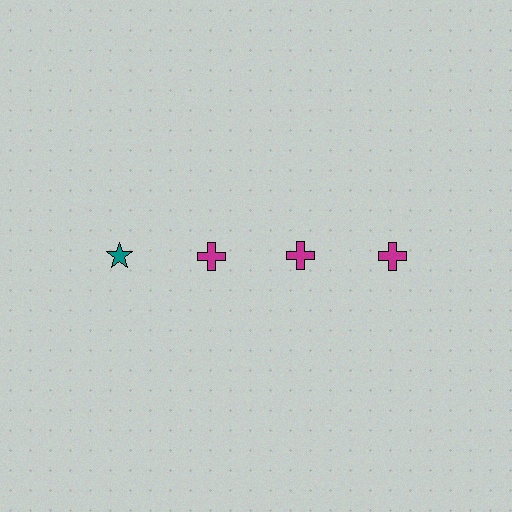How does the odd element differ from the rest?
It differs in both color (teal instead of magenta) and shape (star instead of cross).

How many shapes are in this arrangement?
There are 4 shapes arranged in a grid pattern.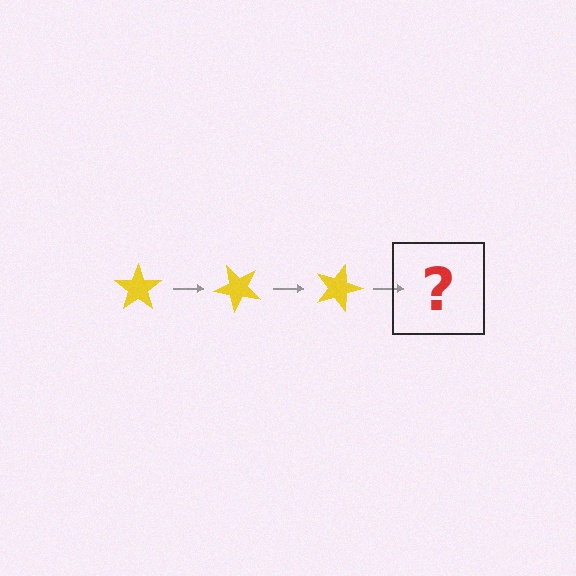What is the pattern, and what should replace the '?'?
The pattern is that the star rotates 45 degrees each step. The '?' should be a yellow star rotated 135 degrees.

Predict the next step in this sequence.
The next step is a yellow star rotated 135 degrees.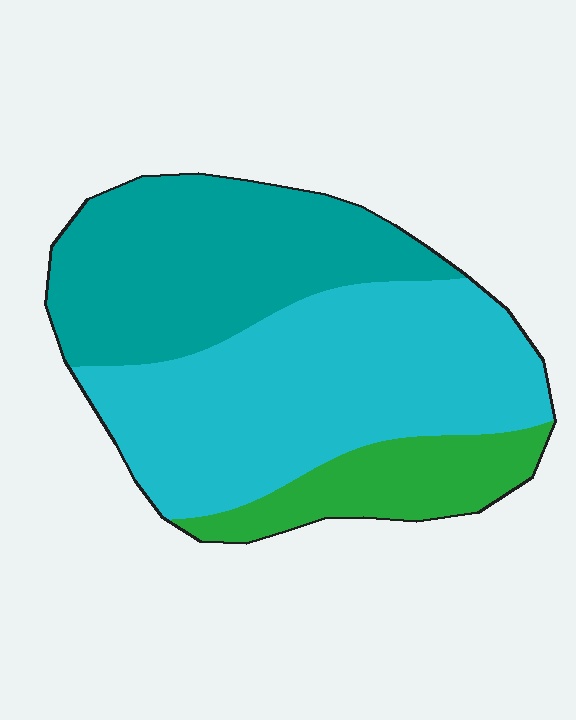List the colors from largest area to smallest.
From largest to smallest: cyan, teal, green.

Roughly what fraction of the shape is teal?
Teal takes up about three eighths (3/8) of the shape.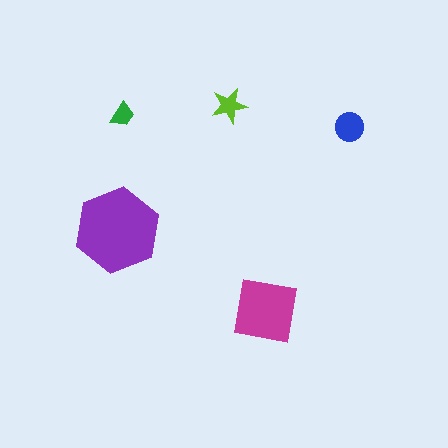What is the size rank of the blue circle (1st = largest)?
3rd.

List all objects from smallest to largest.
The green trapezoid, the lime star, the blue circle, the magenta square, the purple hexagon.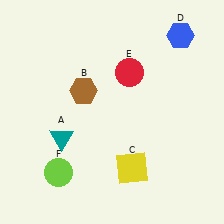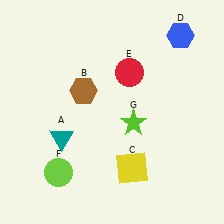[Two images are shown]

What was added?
A lime star (G) was added in Image 2.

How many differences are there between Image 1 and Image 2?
There is 1 difference between the two images.